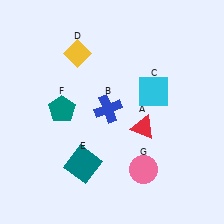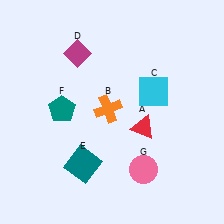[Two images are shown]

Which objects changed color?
B changed from blue to orange. D changed from yellow to magenta.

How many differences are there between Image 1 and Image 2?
There are 2 differences between the two images.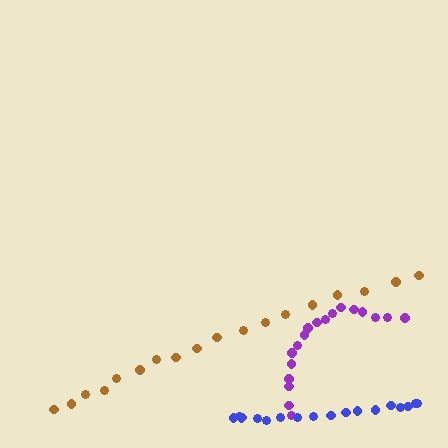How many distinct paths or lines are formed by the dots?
There are 3 distinct paths.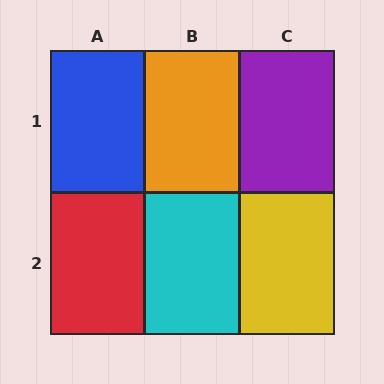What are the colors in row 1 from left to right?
Blue, orange, purple.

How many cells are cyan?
1 cell is cyan.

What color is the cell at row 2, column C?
Yellow.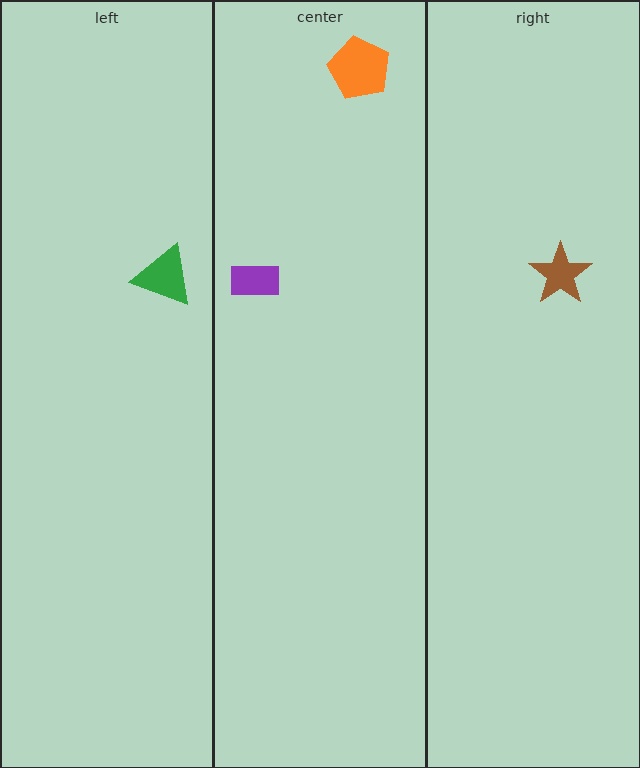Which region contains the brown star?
The right region.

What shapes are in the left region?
The green triangle.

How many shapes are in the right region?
1.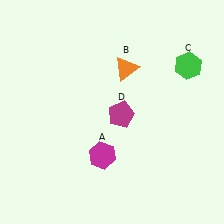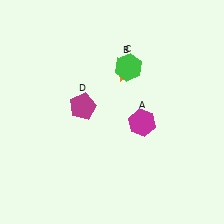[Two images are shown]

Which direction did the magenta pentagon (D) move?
The magenta pentagon (D) moved left.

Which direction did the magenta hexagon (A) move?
The magenta hexagon (A) moved right.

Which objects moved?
The objects that moved are: the magenta hexagon (A), the green hexagon (C), the magenta pentagon (D).